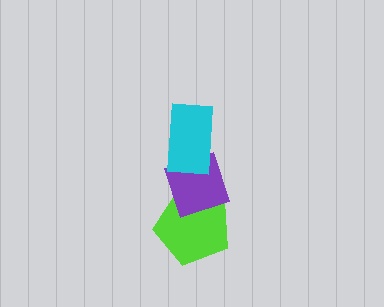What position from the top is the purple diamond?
The purple diamond is 2nd from the top.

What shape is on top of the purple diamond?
The cyan rectangle is on top of the purple diamond.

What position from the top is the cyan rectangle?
The cyan rectangle is 1st from the top.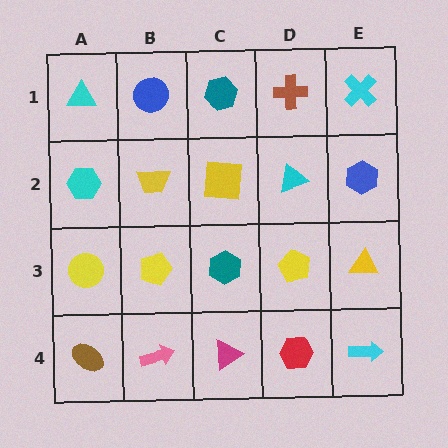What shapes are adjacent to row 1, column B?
A yellow trapezoid (row 2, column B), a cyan triangle (row 1, column A), a teal hexagon (row 1, column C).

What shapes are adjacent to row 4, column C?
A teal hexagon (row 3, column C), a pink arrow (row 4, column B), a red hexagon (row 4, column D).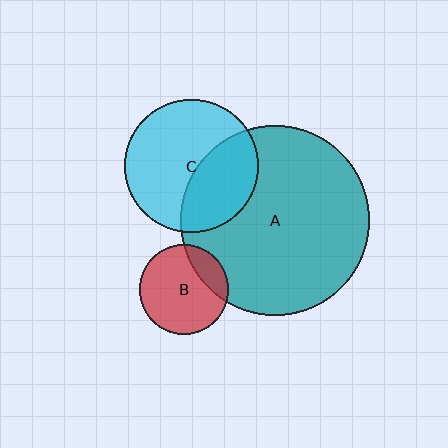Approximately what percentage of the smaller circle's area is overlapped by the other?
Approximately 20%.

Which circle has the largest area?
Circle A (teal).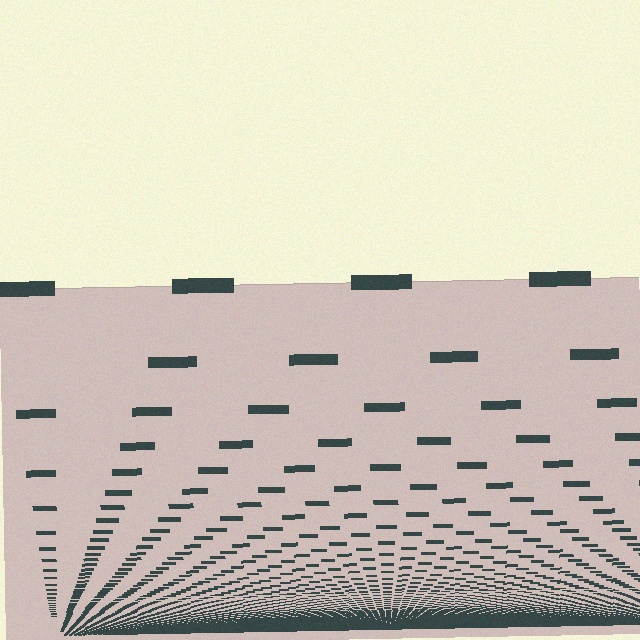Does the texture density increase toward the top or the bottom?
Density increases toward the bottom.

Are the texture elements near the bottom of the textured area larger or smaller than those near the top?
Smaller. The gradient is inverted — elements near the bottom are smaller and denser.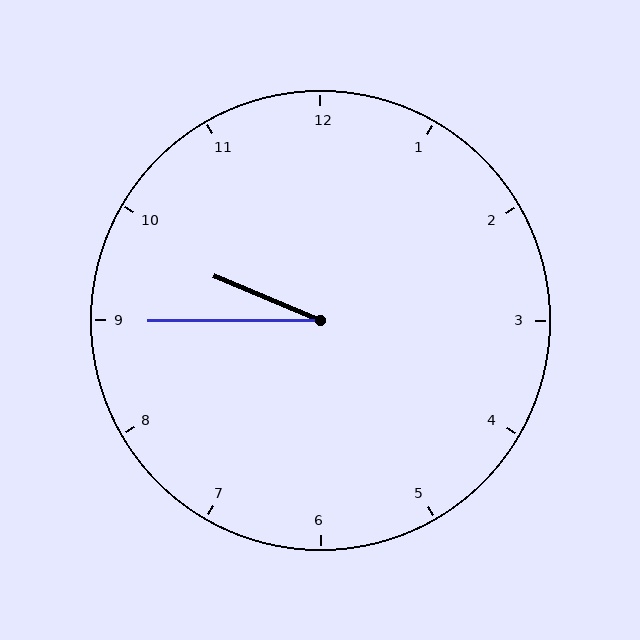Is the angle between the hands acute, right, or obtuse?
It is acute.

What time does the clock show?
9:45.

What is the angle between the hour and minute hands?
Approximately 22 degrees.